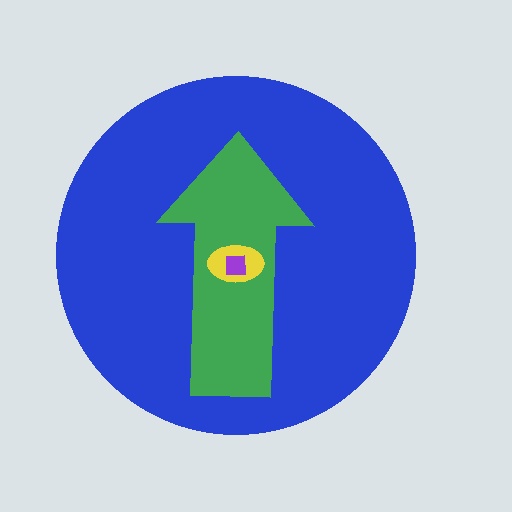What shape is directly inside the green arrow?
The yellow ellipse.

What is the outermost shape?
The blue circle.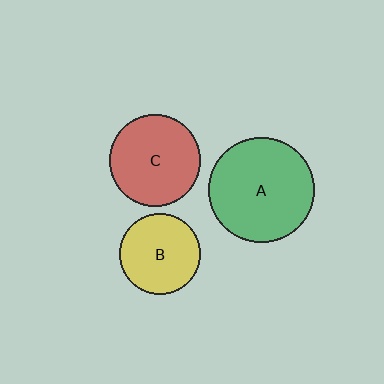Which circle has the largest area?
Circle A (green).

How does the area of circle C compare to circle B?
Approximately 1.3 times.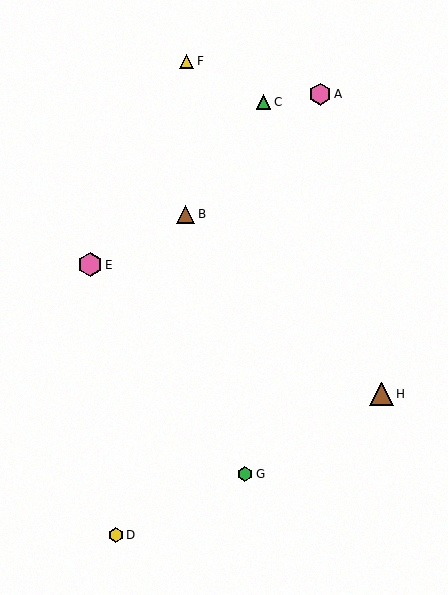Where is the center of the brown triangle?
The center of the brown triangle is at (382, 394).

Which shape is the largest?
The pink hexagon (labeled E) is the largest.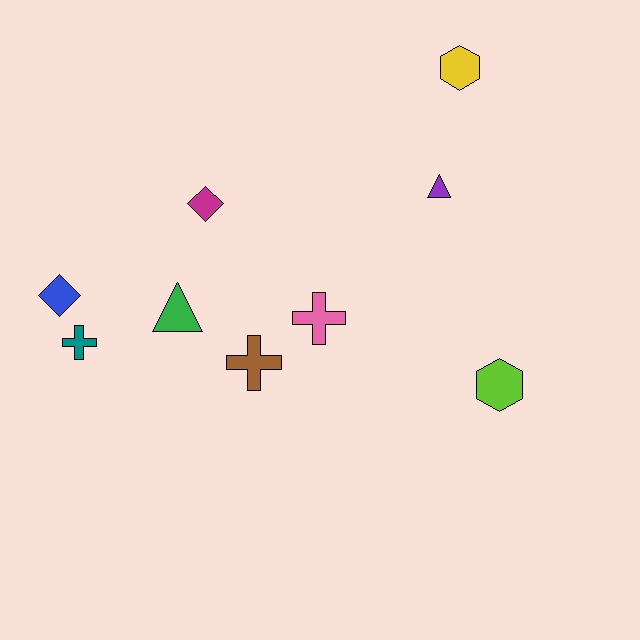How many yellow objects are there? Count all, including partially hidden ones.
There is 1 yellow object.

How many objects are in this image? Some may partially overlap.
There are 9 objects.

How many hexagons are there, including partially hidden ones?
There are 2 hexagons.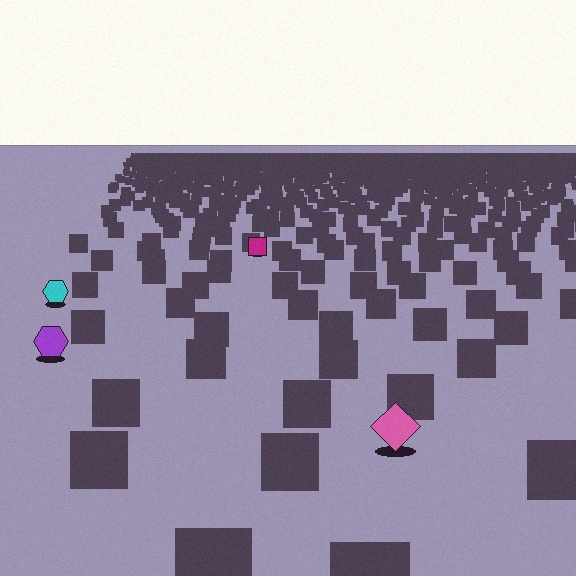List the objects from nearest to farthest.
From nearest to farthest: the pink diamond, the purple hexagon, the cyan hexagon, the magenta square.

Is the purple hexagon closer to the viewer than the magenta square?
Yes. The purple hexagon is closer — you can tell from the texture gradient: the ground texture is coarser near it.